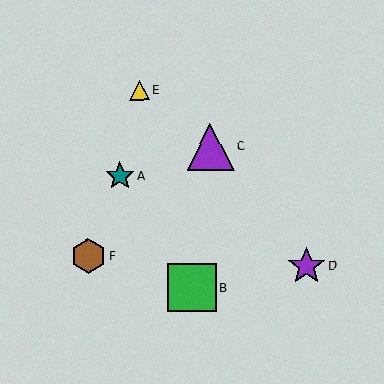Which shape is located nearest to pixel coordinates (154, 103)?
The yellow triangle (labeled E) at (140, 90) is nearest to that location.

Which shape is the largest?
The green square (labeled B) is the largest.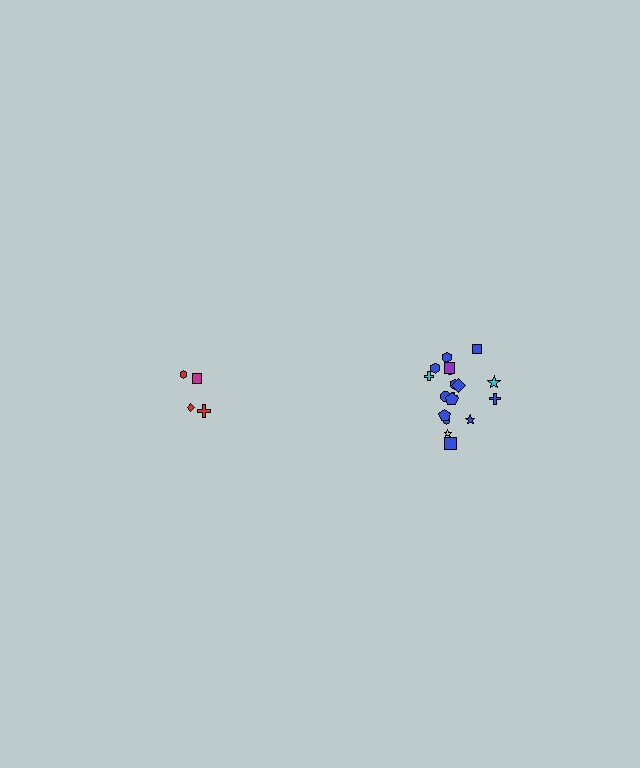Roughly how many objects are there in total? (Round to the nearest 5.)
Roughly 20 objects in total.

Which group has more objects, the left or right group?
The right group.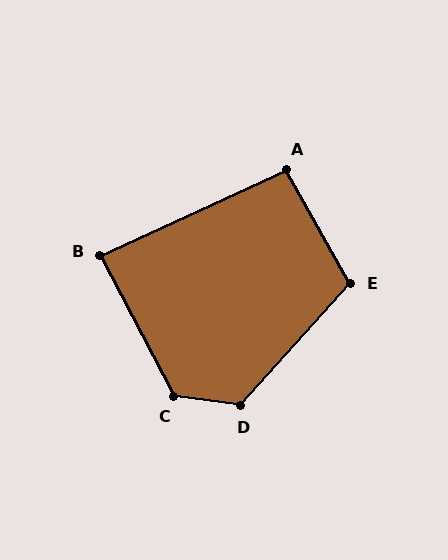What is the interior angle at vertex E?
Approximately 108 degrees (obtuse).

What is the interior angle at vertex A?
Approximately 95 degrees (approximately right).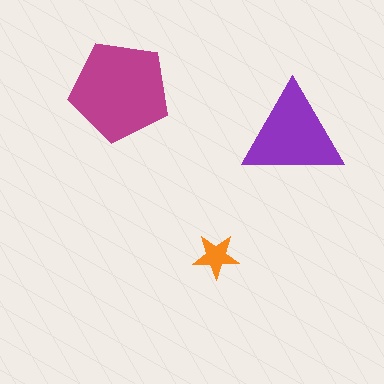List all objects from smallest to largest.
The orange star, the purple triangle, the magenta pentagon.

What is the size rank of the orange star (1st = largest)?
3rd.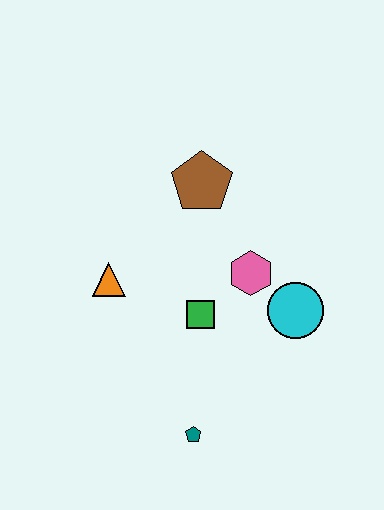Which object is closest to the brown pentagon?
The pink hexagon is closest to the brown pentagon.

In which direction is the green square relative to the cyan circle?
The green square is to the left of the cyan circle.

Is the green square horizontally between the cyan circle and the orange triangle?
Yes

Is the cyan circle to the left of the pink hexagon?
No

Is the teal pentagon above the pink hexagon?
No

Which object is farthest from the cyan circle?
The orange triangle is farthest from the cyan circle.